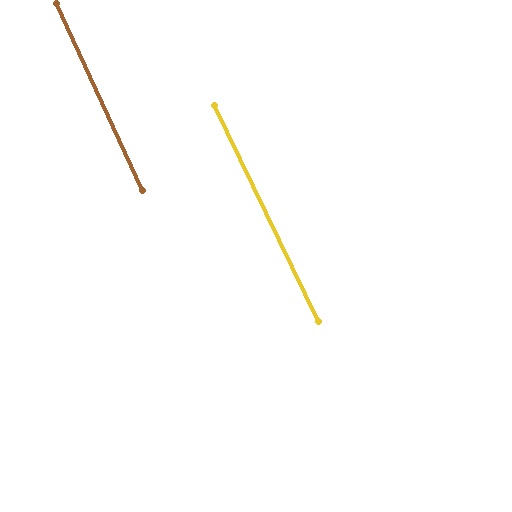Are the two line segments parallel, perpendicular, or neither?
Parallel — their directions differ by only 0.9°.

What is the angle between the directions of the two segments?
Approximately 1 degree.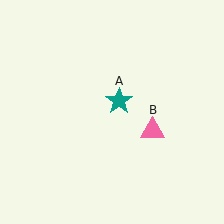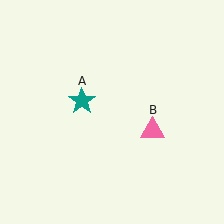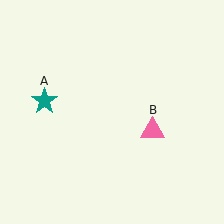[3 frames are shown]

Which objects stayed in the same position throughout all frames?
Pink triangle (object B) remained stationary.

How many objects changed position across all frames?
1 object changed position: teal star (object A).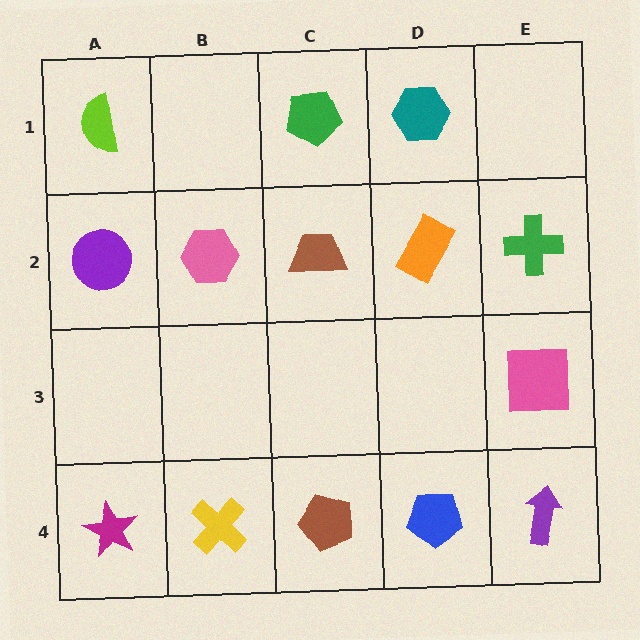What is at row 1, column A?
A lime semicircle.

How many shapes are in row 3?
1 shape.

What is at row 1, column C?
A green pentagon.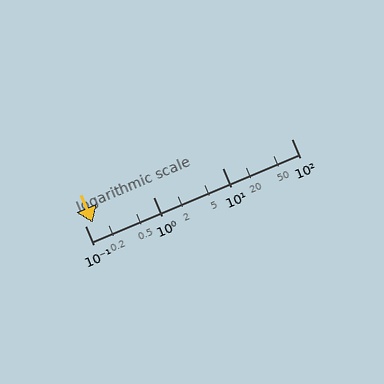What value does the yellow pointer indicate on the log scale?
The pointer indicates approximately 0.13.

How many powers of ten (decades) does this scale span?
The scale spans 3 decades, from 0.1 to 100.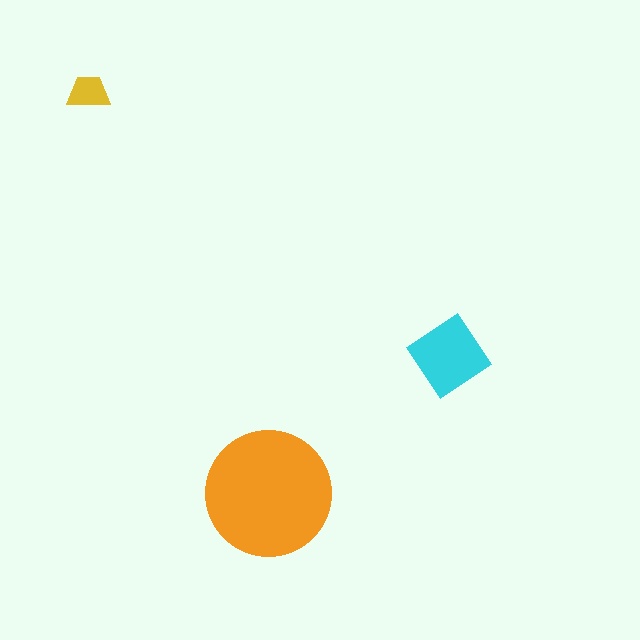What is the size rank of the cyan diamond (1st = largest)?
2nd.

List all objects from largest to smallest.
The orange circle, the cyan diamond, the yellow trapezoid.